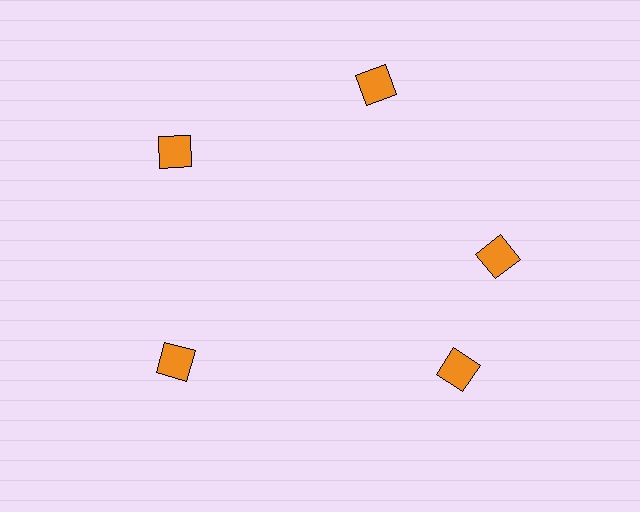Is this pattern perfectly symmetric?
No. The 5 orange diamonds are arranged in a ring, but one element near the 5 o'clock position is rotated out of alignment along the ring, breaking the 5-fold rotational symmetry.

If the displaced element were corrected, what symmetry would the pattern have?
It would have 5-fold rotational symmetry — the pattern would map onto itself every 72 degrees.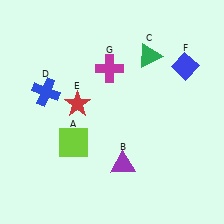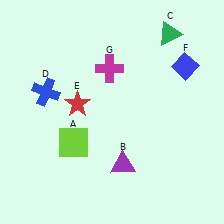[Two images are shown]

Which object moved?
The green triangle (C) moved up.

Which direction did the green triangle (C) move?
The green triangle (C) moved up.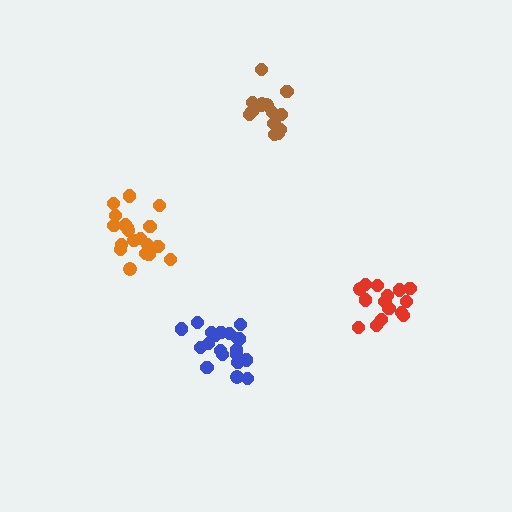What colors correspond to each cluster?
The clusters are colored: orange, blue, brown, red.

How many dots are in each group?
Group 1: 19 dots, Group 2: 20 dots, Group 3: 14 dots, Group 4: 15 dots (68 total).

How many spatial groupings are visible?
There are 4 spatial groupings.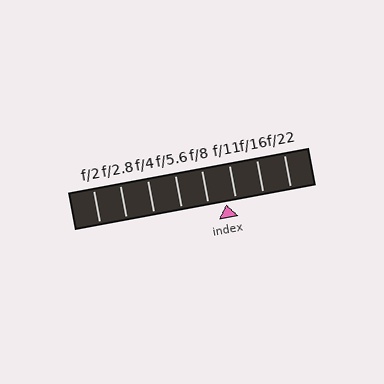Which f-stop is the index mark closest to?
The index mark is closest to f/11.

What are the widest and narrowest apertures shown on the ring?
The widest aperture shown is f/2 and the narrowest is f/22.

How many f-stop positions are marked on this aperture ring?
There are 8 f-stop positions marked.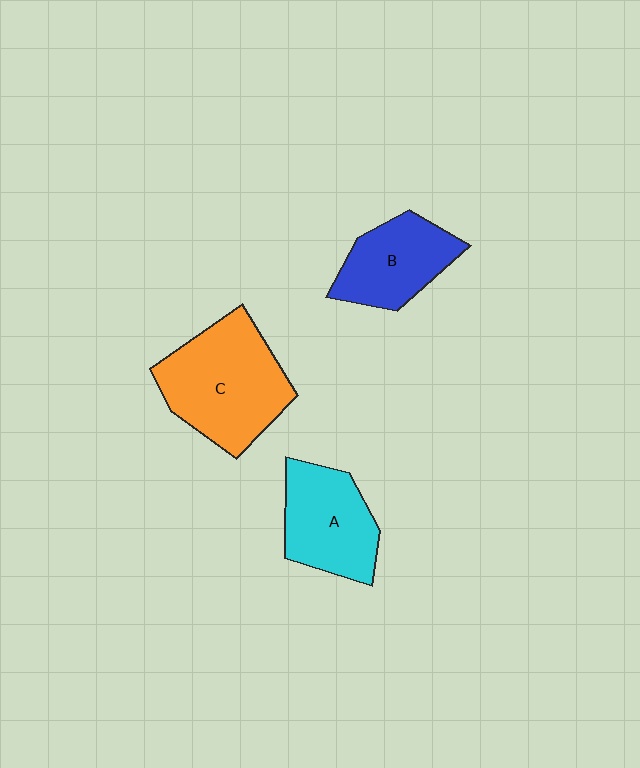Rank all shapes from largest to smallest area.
From largest to smallest: C (orange), A (cyan), B (blue).